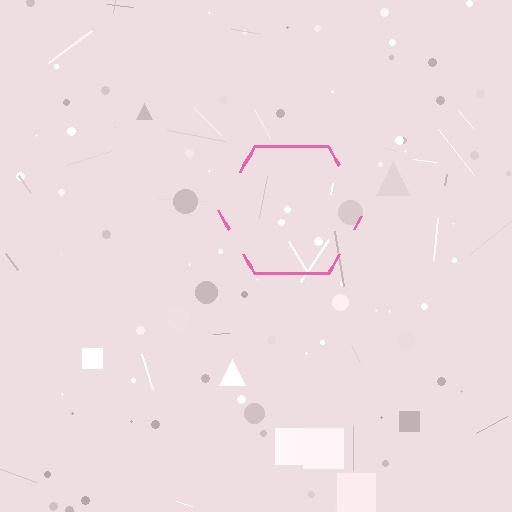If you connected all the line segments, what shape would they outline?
They would outline a hexagon.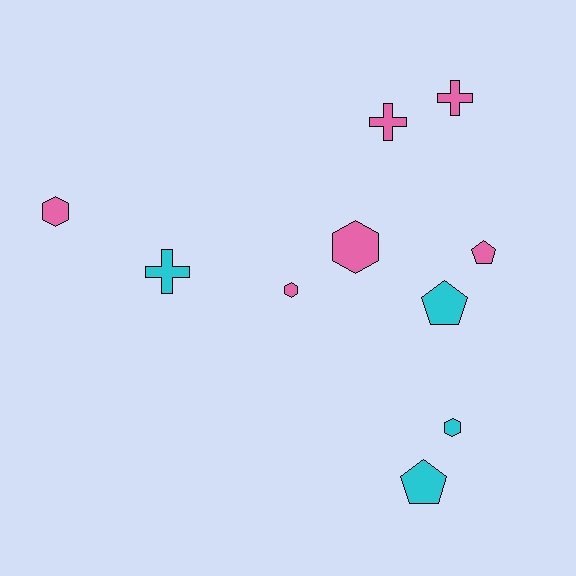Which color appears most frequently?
Pink, with 6 objects.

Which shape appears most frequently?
Hexagon, with 4 objects.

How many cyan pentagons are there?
There are 2 cyan pentagons.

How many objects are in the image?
There are 10 objects.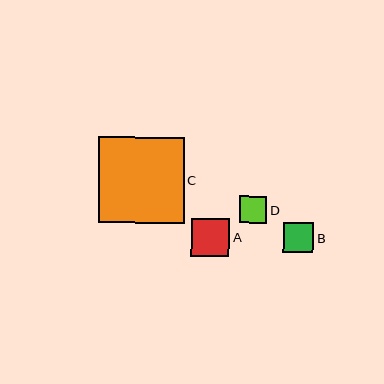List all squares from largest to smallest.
From largest to smallest: C, A, B, D.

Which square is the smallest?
Square D is the smallest with a size of approximately 27 pixels.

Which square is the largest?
Square C is the largest with a size of approximately 86 pixels.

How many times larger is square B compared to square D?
Square B is approximately 1.1 times the size of square D.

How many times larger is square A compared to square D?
Square A is approximately 1.4 times the size of square D.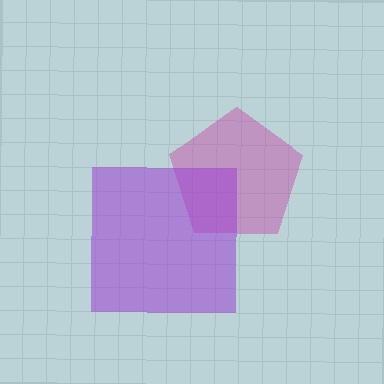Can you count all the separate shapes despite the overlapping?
Yes, there are 2 separate shapes.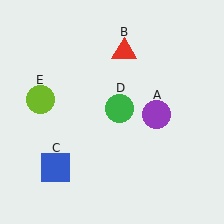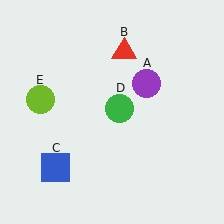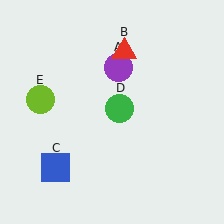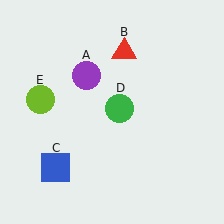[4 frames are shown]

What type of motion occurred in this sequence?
The purple circle (object A) rotated counterclockwise around the center of the scene.